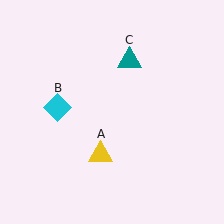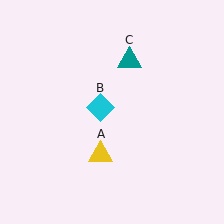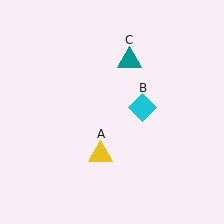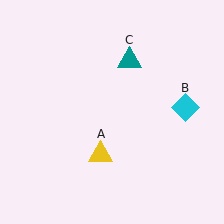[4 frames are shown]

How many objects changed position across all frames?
1 object changed position: cyan diamond (object B).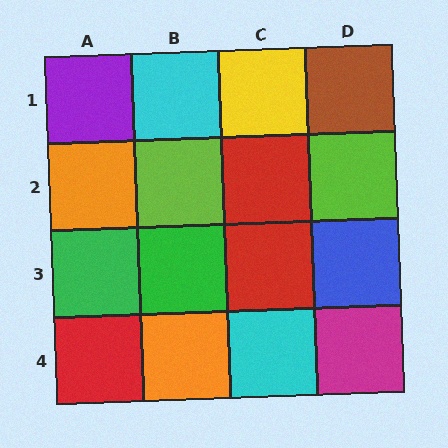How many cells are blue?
1 cell is blue.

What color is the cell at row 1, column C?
Yellow.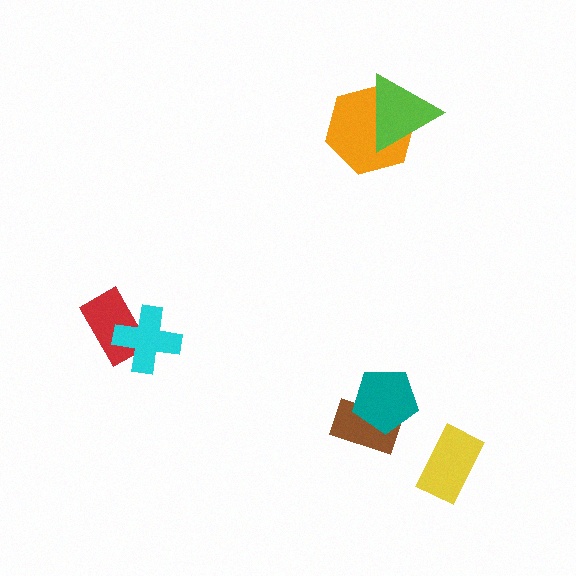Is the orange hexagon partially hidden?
Yes, it is partially covered by another shape.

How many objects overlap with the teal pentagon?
1 object overlaps with the teal pentagon.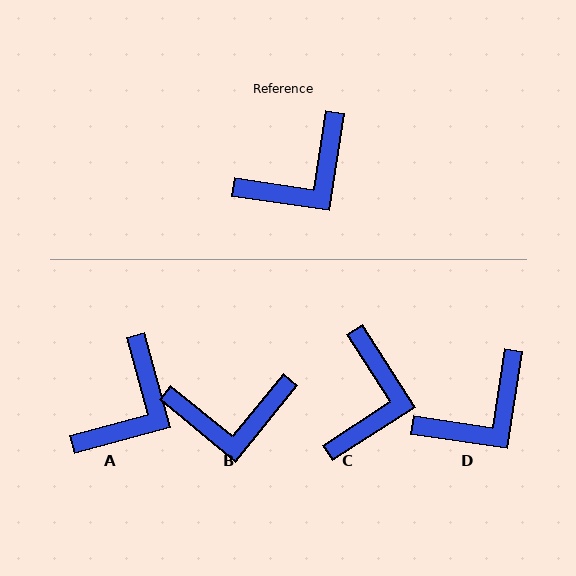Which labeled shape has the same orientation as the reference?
D.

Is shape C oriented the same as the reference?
No, it is off by about 41 degrees.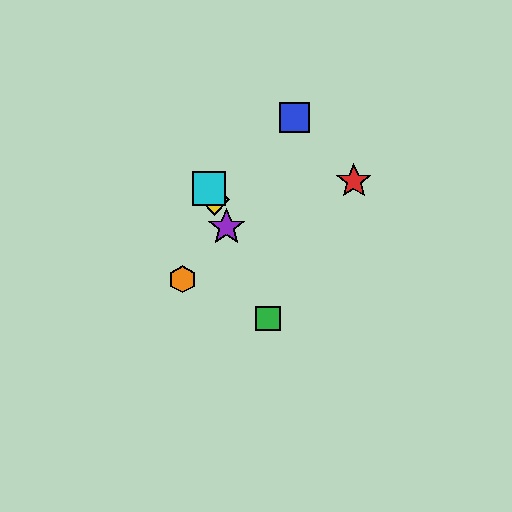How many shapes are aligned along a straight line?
4 shapes (the green square, the yellow diamond, the purple star, the cyan square) are aligned along a straight line.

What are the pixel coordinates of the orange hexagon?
The orange hexagon is at (182, 279).